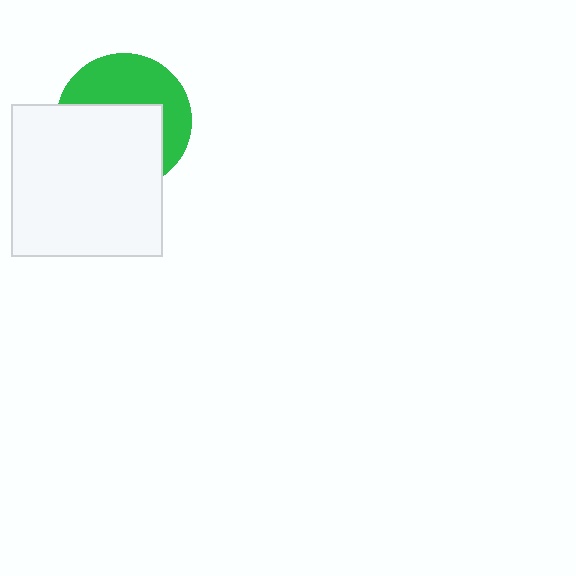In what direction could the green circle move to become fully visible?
The green circle could move up. That would shift it out from behind the white square entirely.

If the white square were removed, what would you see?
You would see the complete green circle.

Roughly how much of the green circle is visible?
A small part of it is visible (roughly 45%).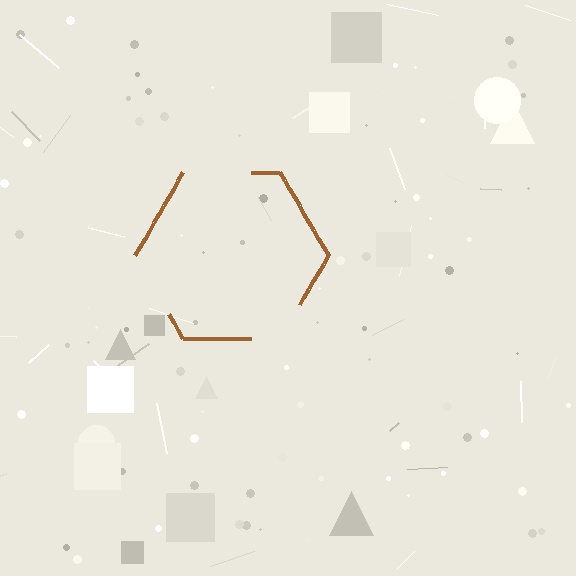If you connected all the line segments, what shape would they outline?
They would outline a hexagon.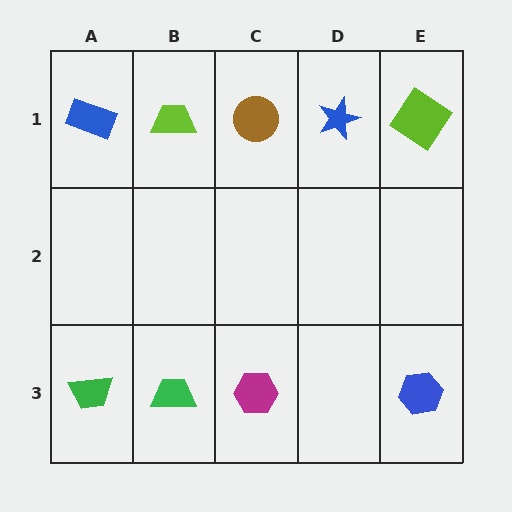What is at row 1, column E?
A lime diamond.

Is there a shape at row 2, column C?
No, that cell is empty.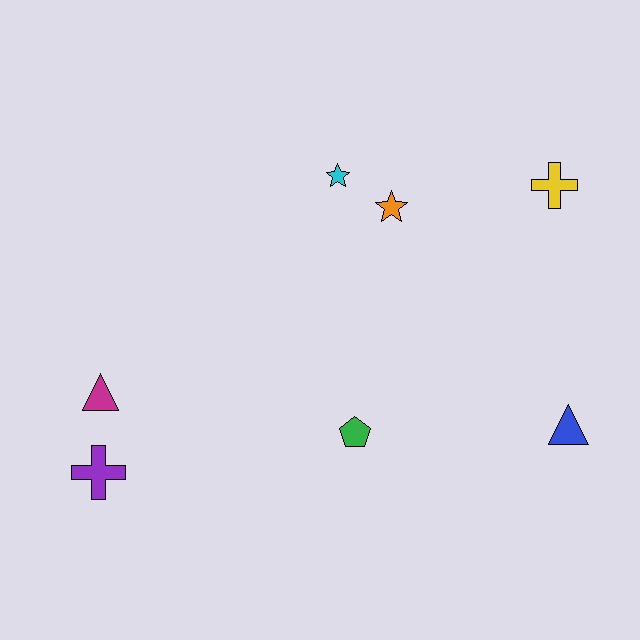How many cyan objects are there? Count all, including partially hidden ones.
There is 1 cyan object.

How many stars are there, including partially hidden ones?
There are 2 stars.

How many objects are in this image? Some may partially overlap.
There are 7 objects.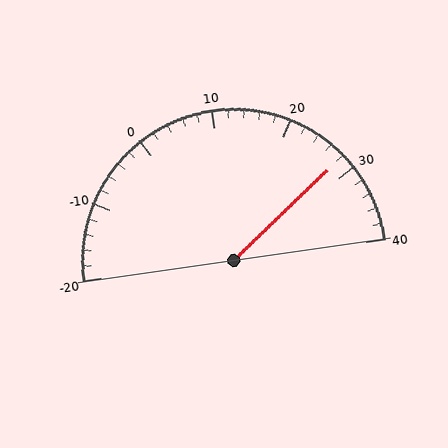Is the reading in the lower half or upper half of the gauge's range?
The reading is in the upper half of the range (-20 to 40).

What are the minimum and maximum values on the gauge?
The gauge ranges from -20 to 40.